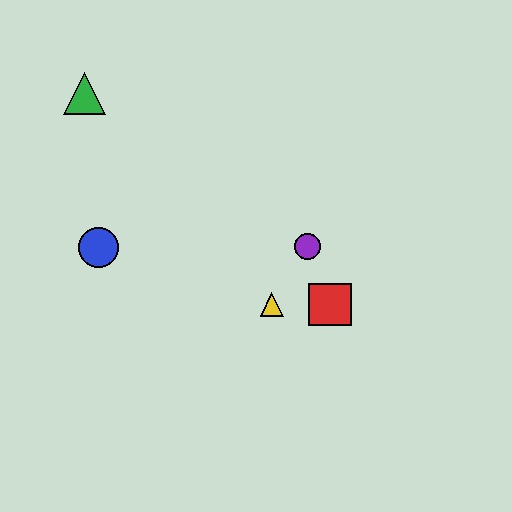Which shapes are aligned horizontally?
The red square, the yellow triangle are aligned horizontally.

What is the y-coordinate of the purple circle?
The purple circle is at y≈246.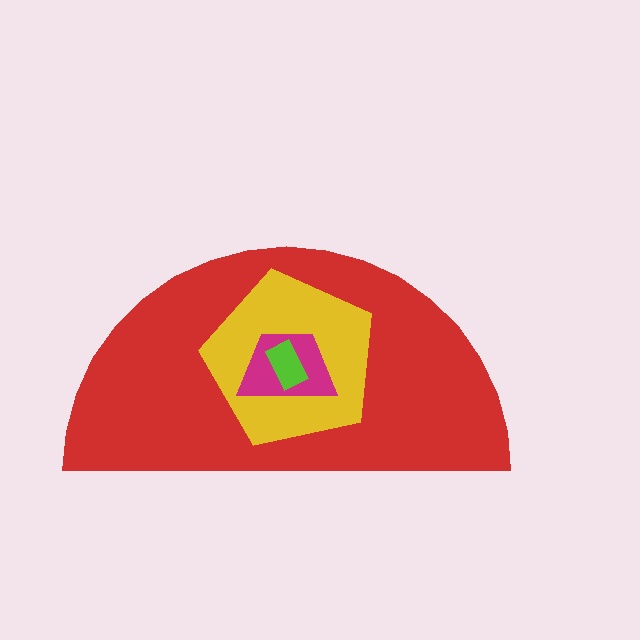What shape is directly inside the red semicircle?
The yellow pentagon.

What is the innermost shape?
The lime rectangle.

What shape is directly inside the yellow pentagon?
The magenta trapezoid.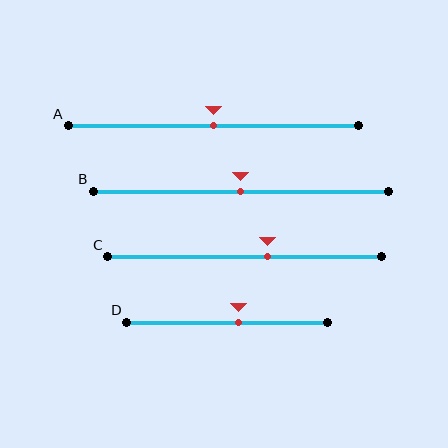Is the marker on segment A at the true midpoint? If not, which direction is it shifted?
Yes, the marker on segment A is at the true midpoint.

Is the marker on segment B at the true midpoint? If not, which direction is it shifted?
Yes, the marker on segment B is at the true midpoint.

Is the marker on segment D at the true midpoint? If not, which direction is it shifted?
No, the marker on segment D is shifted to the right by about 6% of the segment length.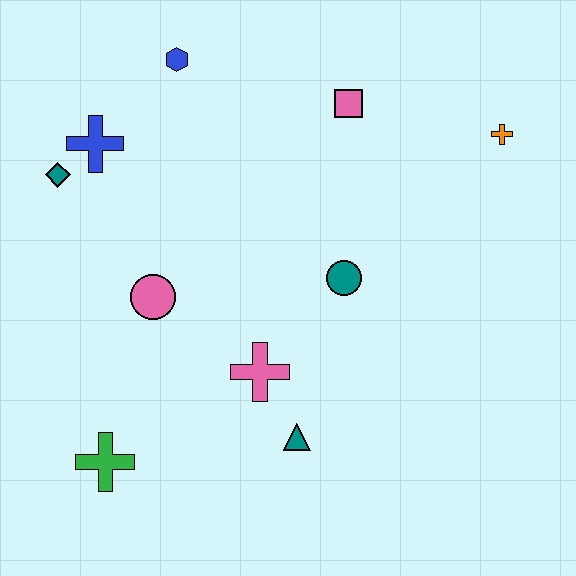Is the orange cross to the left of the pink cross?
No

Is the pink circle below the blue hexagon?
Yes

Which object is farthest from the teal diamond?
The orange cross is farthest from the teal diamond.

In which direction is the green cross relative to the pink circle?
The green cross is below the pink circle.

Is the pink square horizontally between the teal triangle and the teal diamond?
No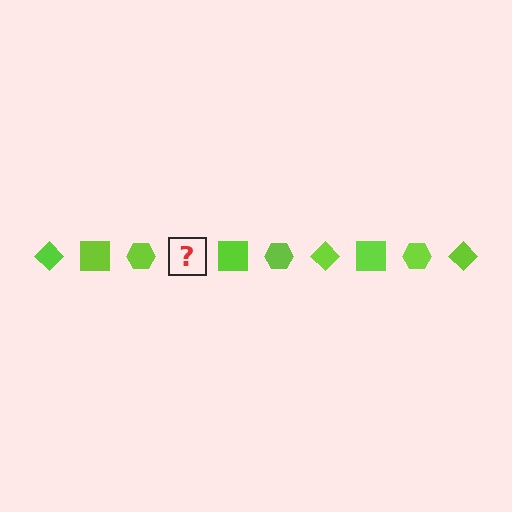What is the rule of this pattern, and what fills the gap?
The rule is that the pattern cycles through diamond, square, hexagon shapes in lime. The gap should be filled with a lime diamond.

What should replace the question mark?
The question mark should be replaced with a lime diamond.